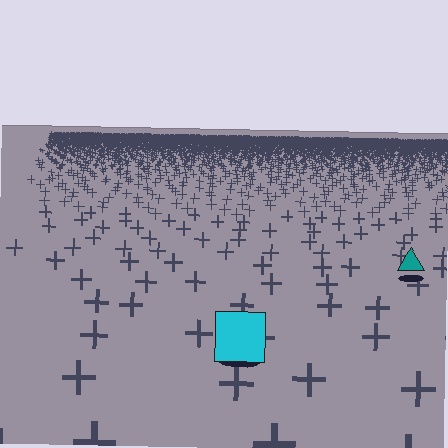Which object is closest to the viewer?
The cyan square is closest. The texture marks near it are larger and more spread out.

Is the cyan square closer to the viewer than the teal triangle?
Yes. The cyan square is closer — you can tell from the texture gradient: the ground texture is coarser near it.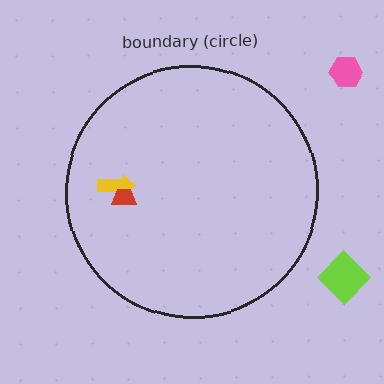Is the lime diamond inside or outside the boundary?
Outside.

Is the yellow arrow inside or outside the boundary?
Inside.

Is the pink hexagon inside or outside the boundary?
Outside.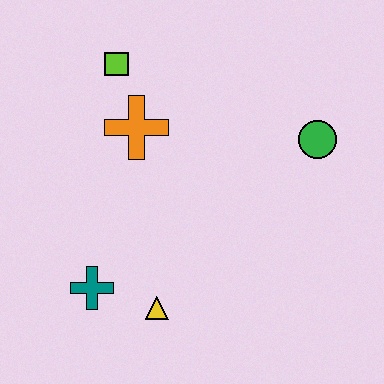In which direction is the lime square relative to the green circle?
The lime square is to the left of the green circle.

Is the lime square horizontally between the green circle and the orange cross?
No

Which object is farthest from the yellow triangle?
The lime square is farthest from the yellow triangle.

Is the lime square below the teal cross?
No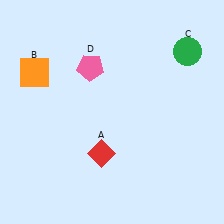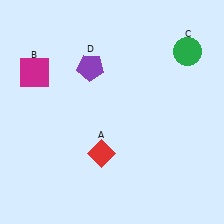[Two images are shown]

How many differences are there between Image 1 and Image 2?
There are 2 differences between the two images.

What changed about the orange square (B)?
In Image 1, B is orange. In Image 2, it changed to magenta.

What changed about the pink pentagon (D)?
In Image 1, D is pink. In Image 2, it changed to purple.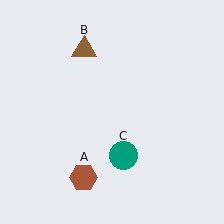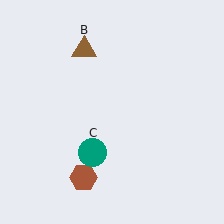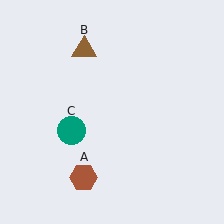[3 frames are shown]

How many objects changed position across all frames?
1 object changed position: teal circle (object C).